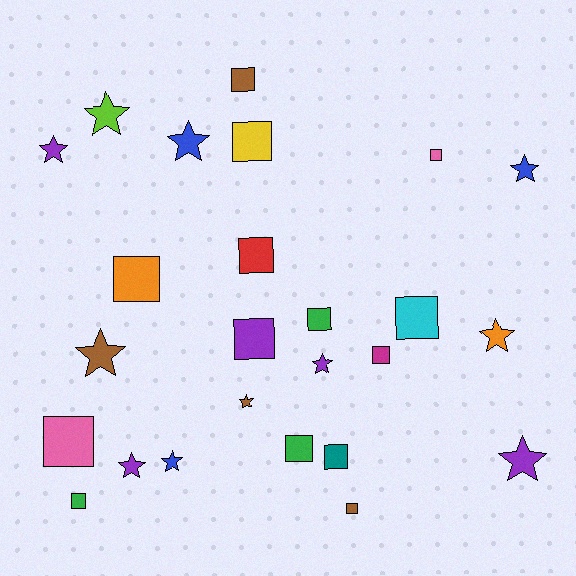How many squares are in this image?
There are 14 squares.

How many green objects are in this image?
There are 3 green objects.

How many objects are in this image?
There are 25 objects.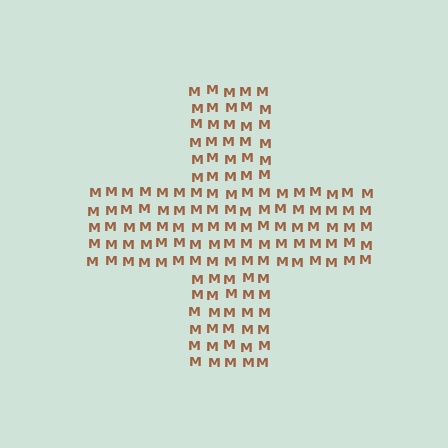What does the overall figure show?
The overall figure shows a cross.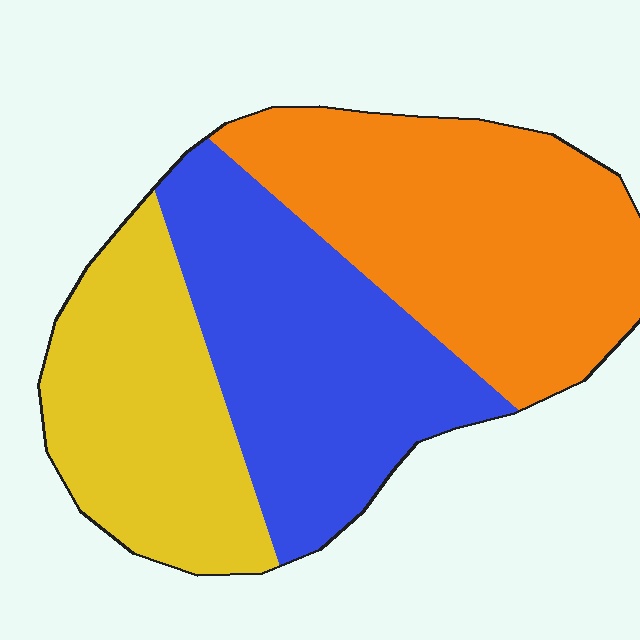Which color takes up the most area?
Orange, at roughly 40%.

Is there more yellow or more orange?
Orange.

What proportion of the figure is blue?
Blue takes up about one third (1/3) of the figure.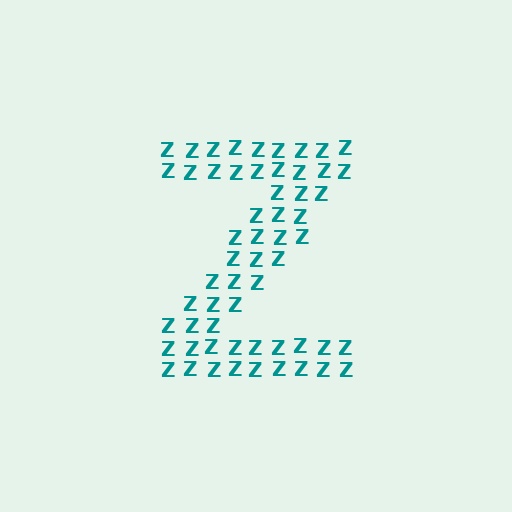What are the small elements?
The small elements are letter Z's.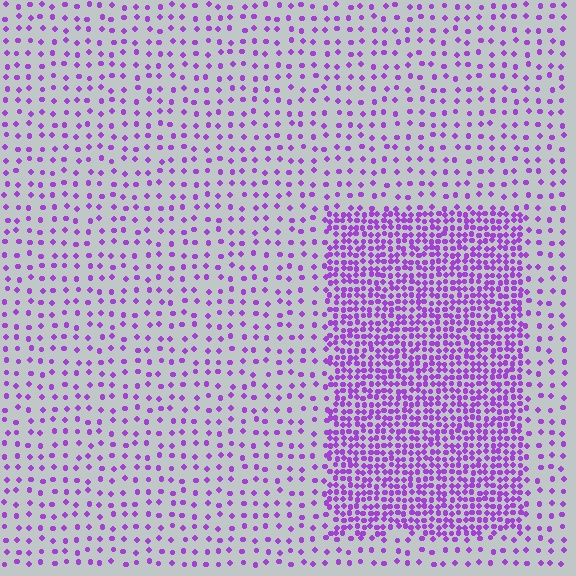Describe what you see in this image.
The image contains small purple elements arranged at two different densities. A rectangle-shaped region is visible where the elements are more densely packed than the surrounding area.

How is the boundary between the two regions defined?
The boundary is defined by a change in element density (approximately 3.0x ratio). All elements are the same color, size, and shape.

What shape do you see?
I see a rectangle.